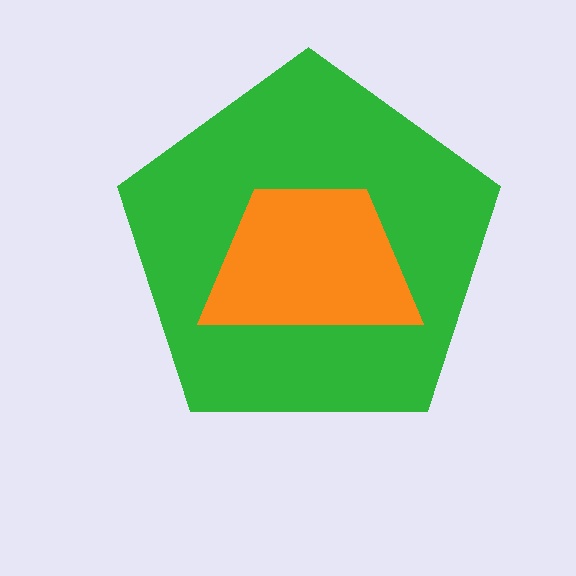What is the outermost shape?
The green pentagon.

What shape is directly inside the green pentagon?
The orange trapezoid.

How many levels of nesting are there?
2.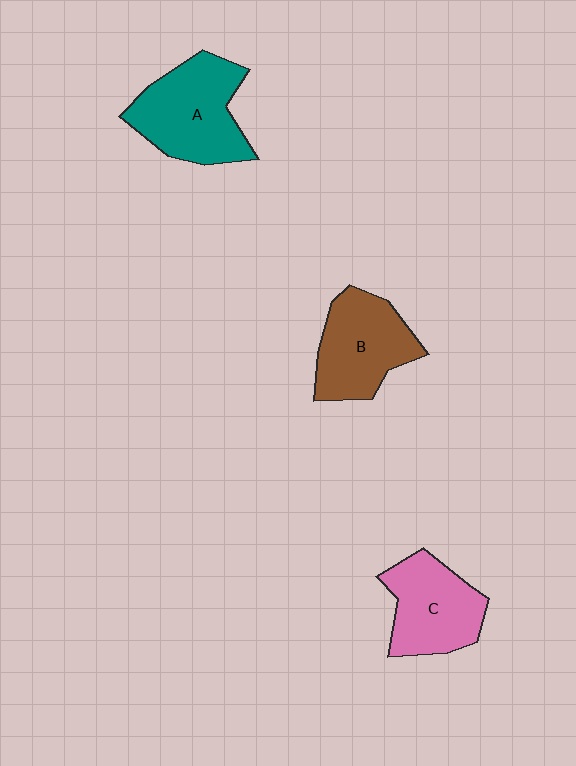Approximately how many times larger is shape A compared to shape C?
Approximately 1.2 times.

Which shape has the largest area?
Shape A (teal).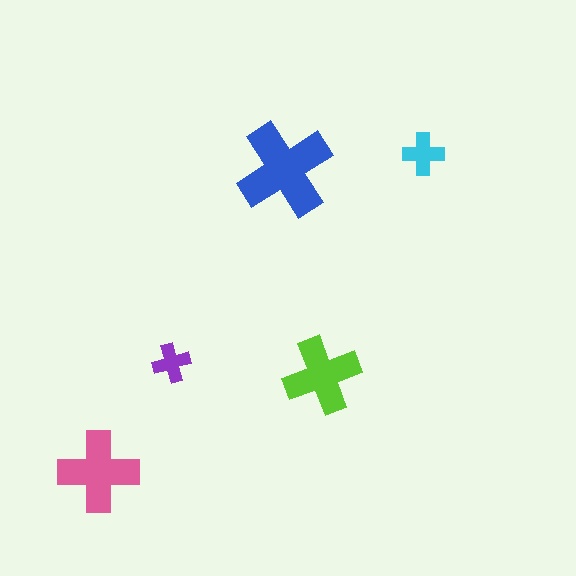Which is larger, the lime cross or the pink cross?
The pink one.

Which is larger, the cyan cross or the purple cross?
The cyan one.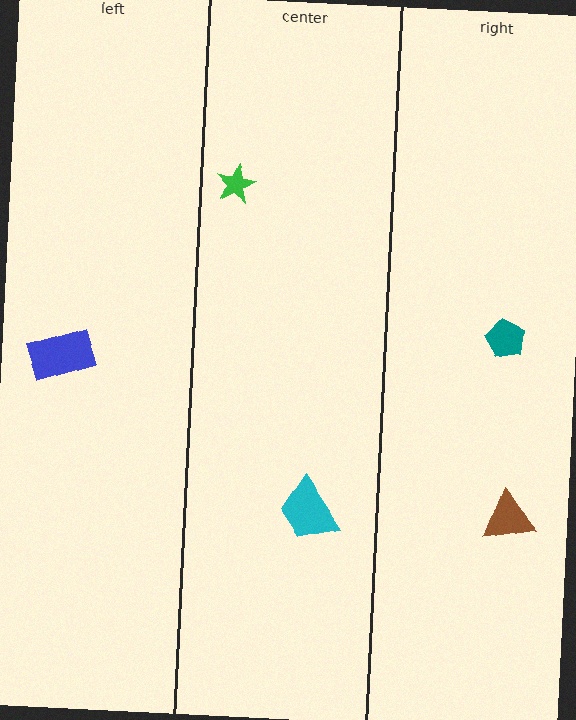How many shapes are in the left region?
1.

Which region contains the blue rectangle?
The left region.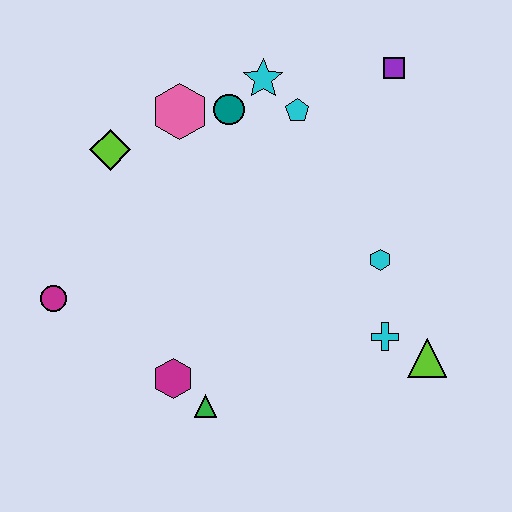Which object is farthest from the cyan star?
The green triangle is farthest from the cyan star.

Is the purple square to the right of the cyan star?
Yes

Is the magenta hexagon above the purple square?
No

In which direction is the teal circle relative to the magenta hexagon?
The teal circle is above the magenta hexagon.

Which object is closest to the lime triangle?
The cyan cross is closest to the lime triangle.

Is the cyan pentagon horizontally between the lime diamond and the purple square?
Yes